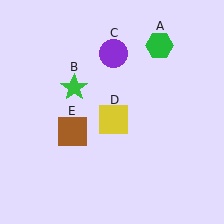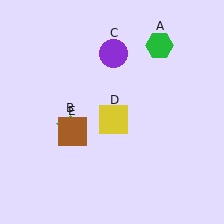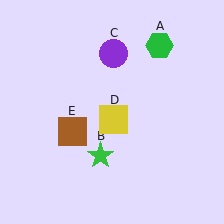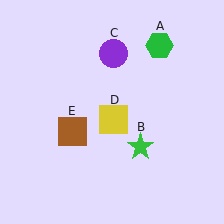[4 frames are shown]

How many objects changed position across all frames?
1 object changed position: green star (object B).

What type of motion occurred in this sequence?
The green star (object B) rotated counterclockwise around the center of the scene.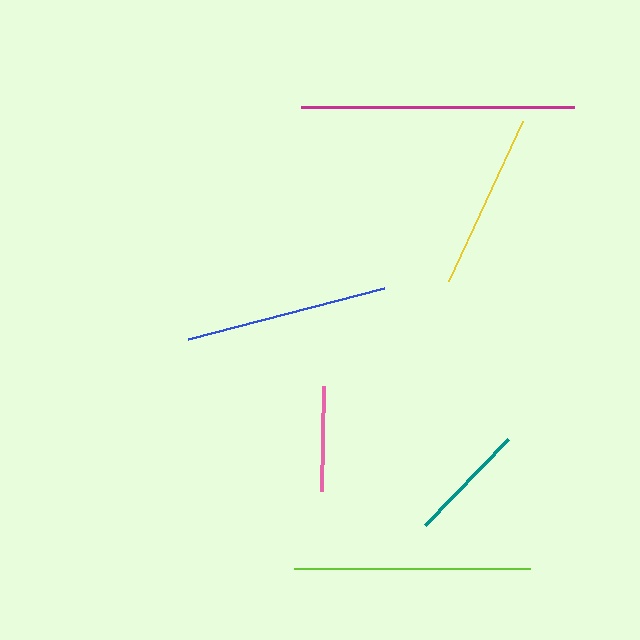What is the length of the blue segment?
The blue segment is approximately 202 pixels long.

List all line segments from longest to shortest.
From longest to shortest: magenta, lime, blue, yellow, teal, pink.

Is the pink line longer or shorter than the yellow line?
The yellow line is longer than the pink line.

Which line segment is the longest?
The magenta line is the longest at approximately 273 pixels.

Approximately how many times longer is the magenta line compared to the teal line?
The magenta line is approximately 2.3 times the length of the teal line.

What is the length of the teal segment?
The teal segment is approximately 119 pixels long.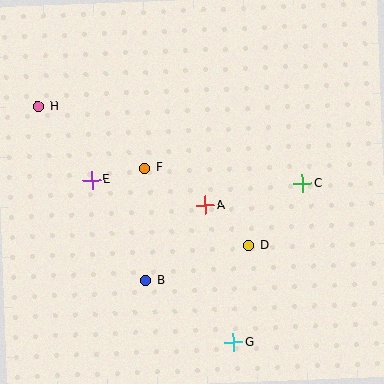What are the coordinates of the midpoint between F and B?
The midpoint between F and B is at (146, 224).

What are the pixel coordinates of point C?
Point C is at (302, 184).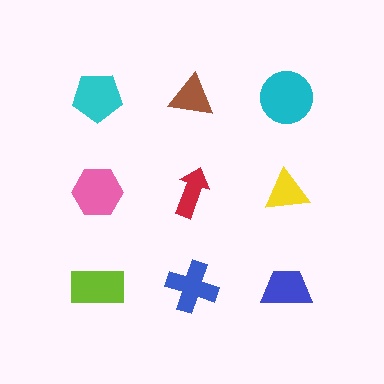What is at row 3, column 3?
A blue trapezoid.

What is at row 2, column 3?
A yellow triangle.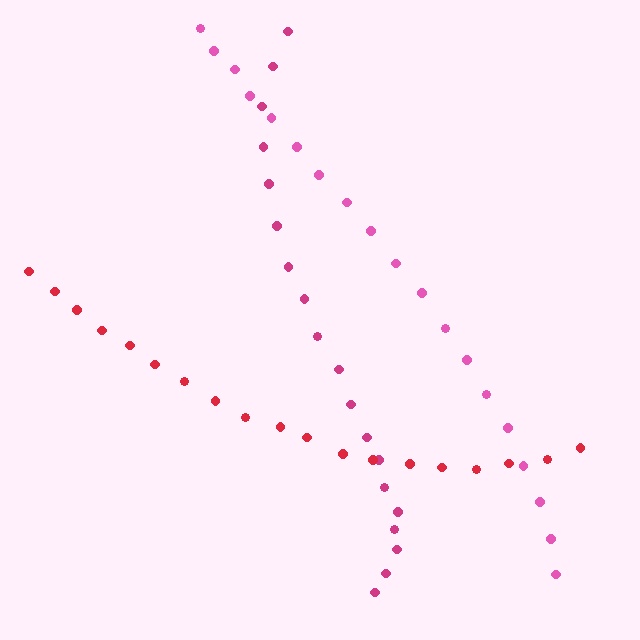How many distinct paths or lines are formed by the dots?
There are 3 distinct paths.